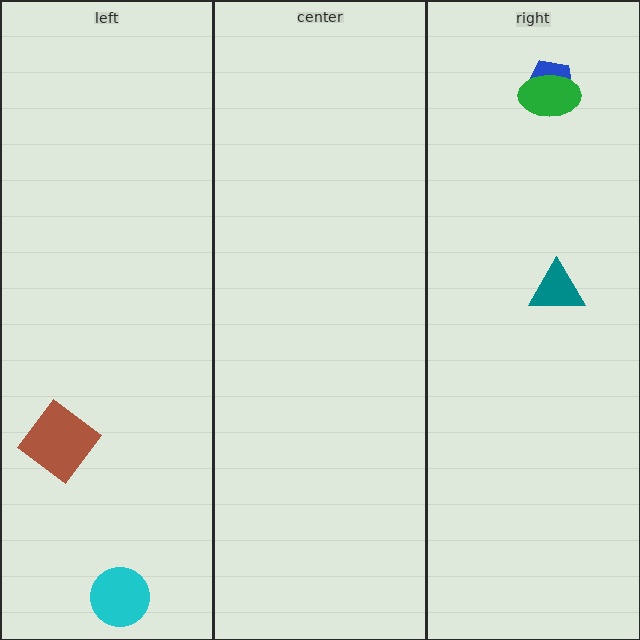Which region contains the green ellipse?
The right region.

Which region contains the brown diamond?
The left region.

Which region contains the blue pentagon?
The right region.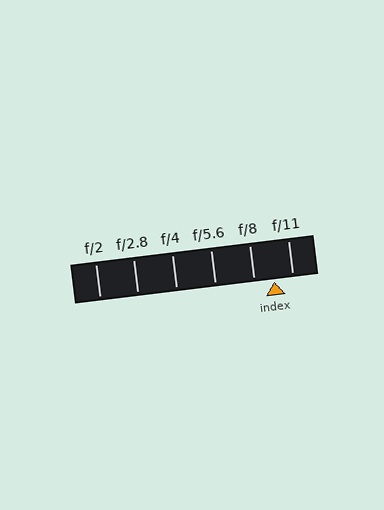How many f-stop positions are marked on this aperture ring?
There are 6 f-stop positions marked.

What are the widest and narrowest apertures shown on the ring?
The widest aperture shown is f/2 and the narrowest is f/11.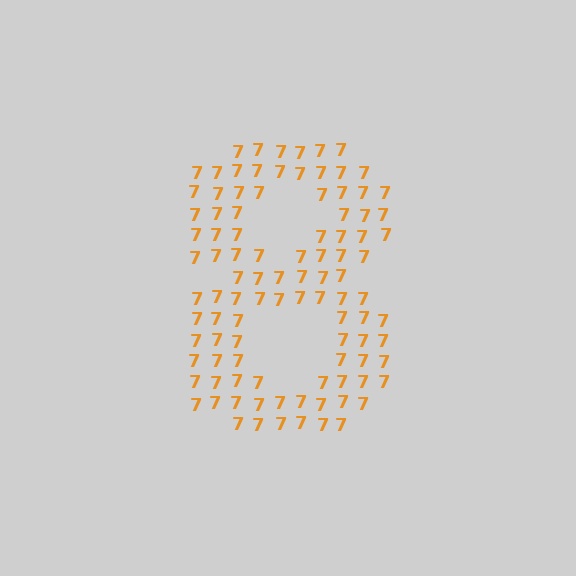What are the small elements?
The small elements are digit 7's.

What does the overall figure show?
The overall figure shows the digit 8.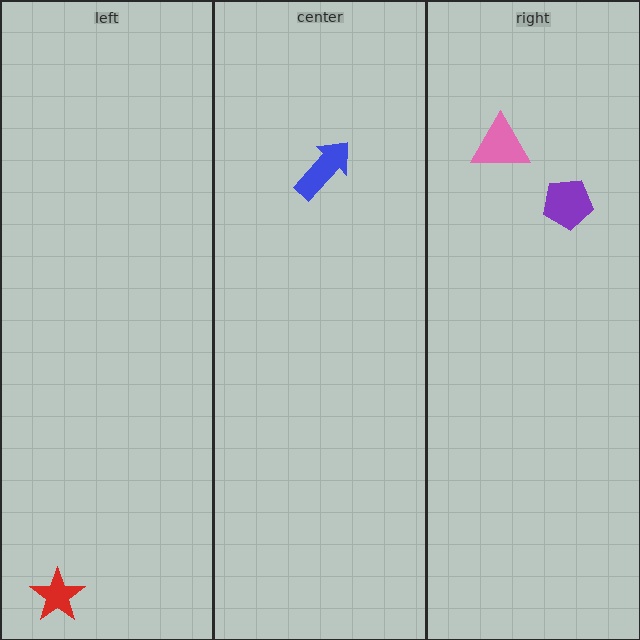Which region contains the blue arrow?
The center region.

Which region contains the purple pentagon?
The right region.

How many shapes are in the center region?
1.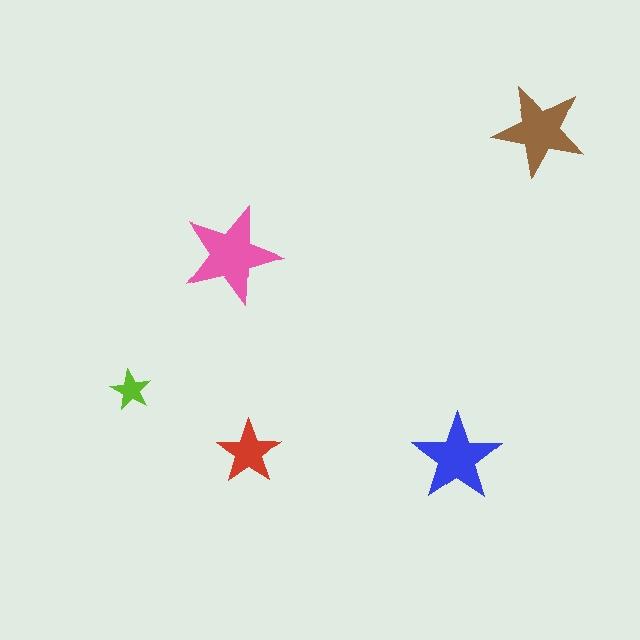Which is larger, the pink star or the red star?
The pink one.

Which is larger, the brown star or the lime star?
The brown one.